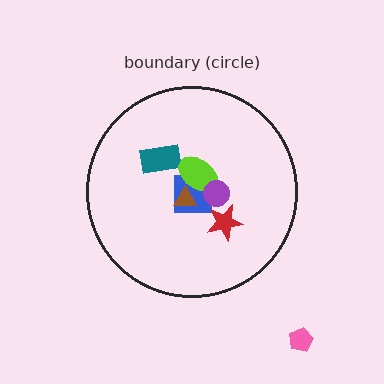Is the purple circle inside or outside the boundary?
Inside.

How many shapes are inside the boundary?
6 inside, 1 outside.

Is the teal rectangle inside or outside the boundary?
Inside.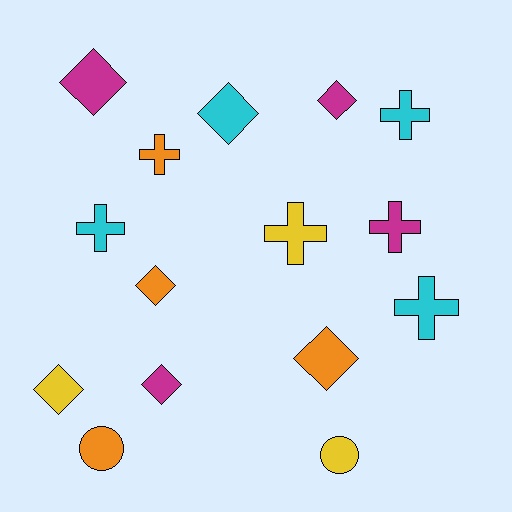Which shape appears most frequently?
Diamond, with 7 objects.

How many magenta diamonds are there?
There are 3 magenta diamonds.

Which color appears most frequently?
Magenta, with 4 objects.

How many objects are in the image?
There are 15 objects.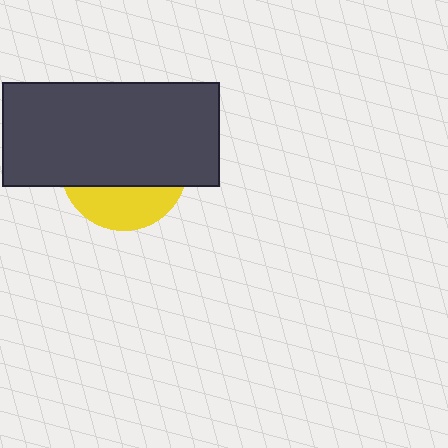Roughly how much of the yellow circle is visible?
A small part of it is visible (roughly 31%).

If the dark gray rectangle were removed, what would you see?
You would see the complete yellow circle.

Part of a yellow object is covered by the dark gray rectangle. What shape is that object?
It is a circle.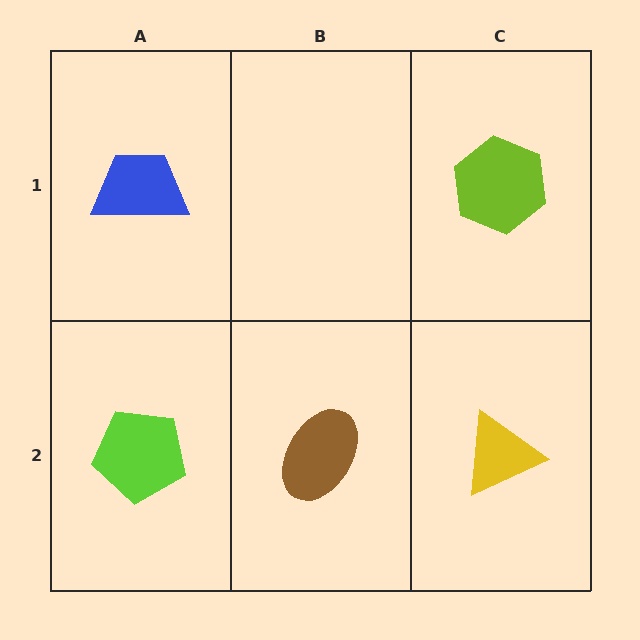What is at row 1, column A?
A blue trapezoid.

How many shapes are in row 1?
2 shapes.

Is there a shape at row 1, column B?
No, that cell is empty.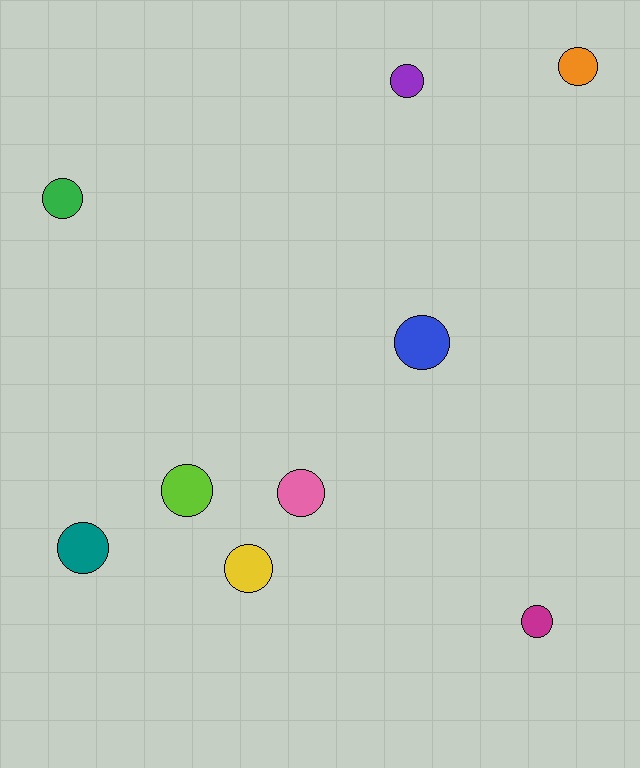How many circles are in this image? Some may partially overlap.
There are 9 circles.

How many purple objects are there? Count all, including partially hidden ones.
There is 1 purple object.